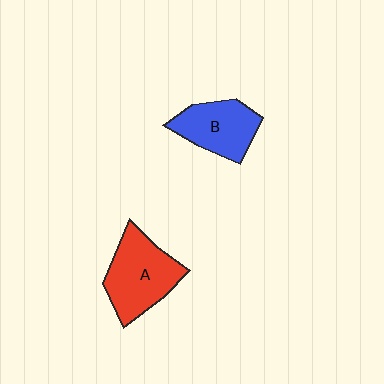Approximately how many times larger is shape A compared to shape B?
Approximately 1.3 times.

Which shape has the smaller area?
Shape B (blue).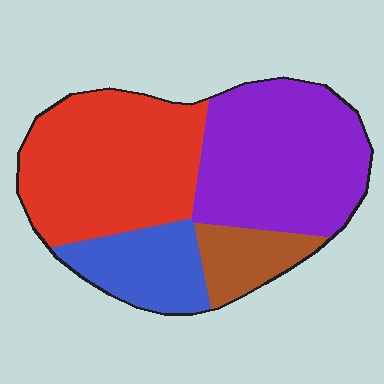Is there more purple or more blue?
Purple.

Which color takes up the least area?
Brown, at roughly 10%.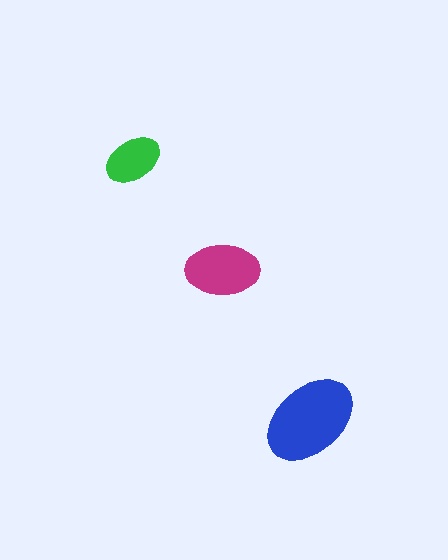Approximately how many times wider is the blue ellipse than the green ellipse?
About 1.5 times wider.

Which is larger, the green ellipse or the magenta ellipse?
The magenta one.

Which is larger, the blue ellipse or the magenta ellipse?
The blue one.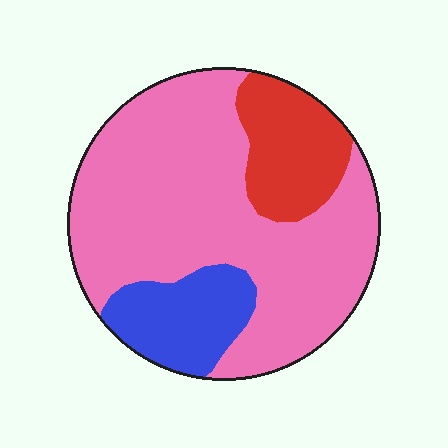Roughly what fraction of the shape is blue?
Blue covers about 15% of the shape.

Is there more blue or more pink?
Pink.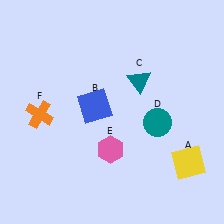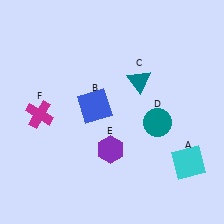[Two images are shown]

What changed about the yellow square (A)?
In Image 1, A is yellow. In Image 2, it changed to cyan.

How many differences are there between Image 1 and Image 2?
There are 3 differences between the two images.